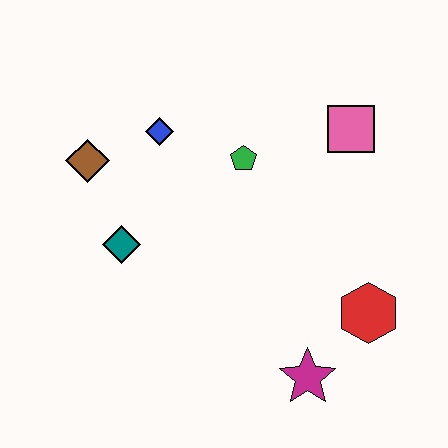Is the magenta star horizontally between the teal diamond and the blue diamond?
No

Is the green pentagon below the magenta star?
No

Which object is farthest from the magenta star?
The brown diamond is farthest from the magenta star.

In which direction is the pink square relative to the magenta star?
The pink square is above the magenta star.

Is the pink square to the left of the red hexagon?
Yes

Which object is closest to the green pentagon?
The blue diamond is closest to the green pentagon.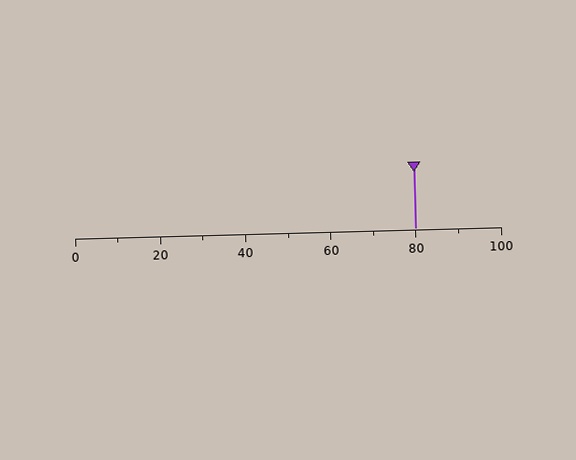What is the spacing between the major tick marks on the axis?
The major ticks are spaced 20 apart.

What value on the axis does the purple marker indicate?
The marker indicates approximately 80.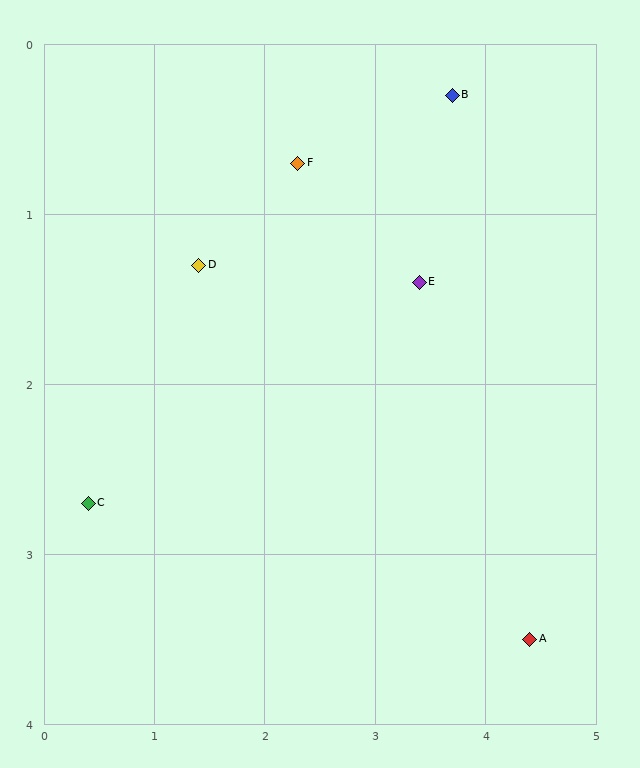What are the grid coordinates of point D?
Point D is at approximately (1.4, 1.3).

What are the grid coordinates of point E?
Point E is at approximately (3.4, 1.4).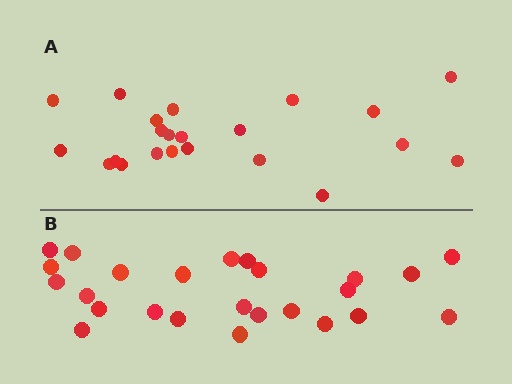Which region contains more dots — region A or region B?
Region B (the bottom region) has more dots.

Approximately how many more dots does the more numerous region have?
Region B has just a few more — roughly 2 or 3 more dots than region A.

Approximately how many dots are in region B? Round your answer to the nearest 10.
About 20 dots. (The exact count is 25, which rounds to 20.)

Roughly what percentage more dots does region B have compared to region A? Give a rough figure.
About 15% more.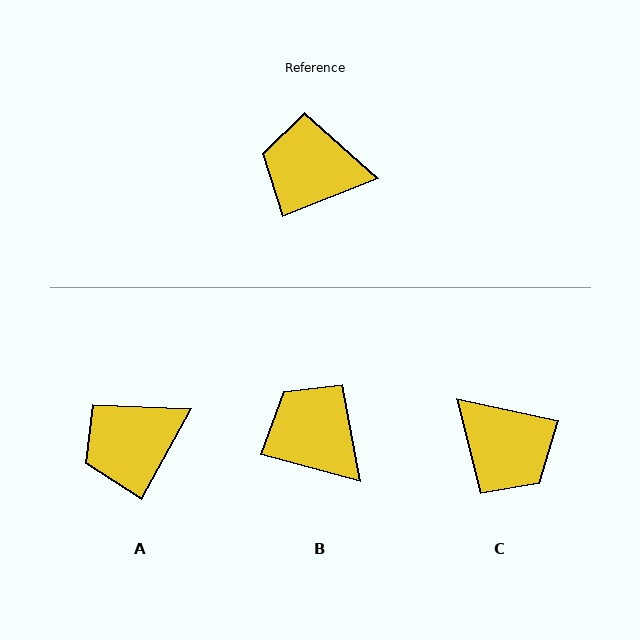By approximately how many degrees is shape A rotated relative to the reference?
Approximately 39 degrees counter-clockwise.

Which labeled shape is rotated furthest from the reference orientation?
C, about 146 degrees away.